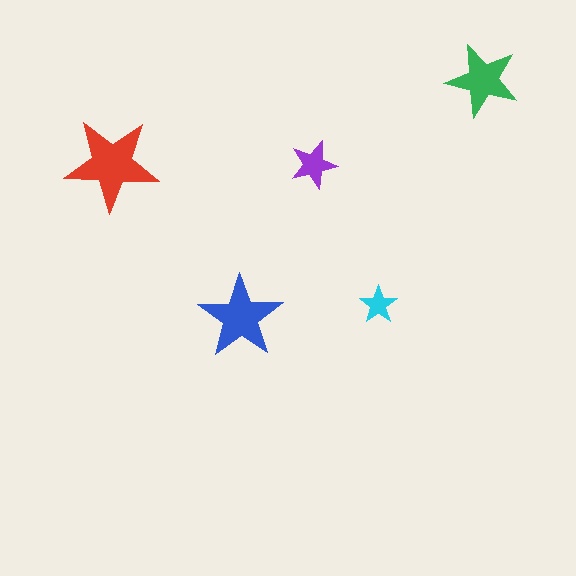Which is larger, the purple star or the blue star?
The blue one.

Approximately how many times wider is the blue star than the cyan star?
About 2 times wider.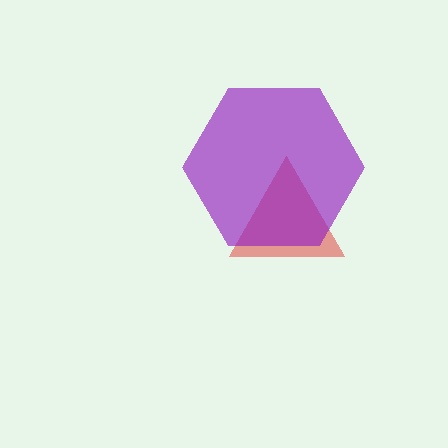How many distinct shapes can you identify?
There are 2 distinct shapes: a red triangle, a purple hexagon.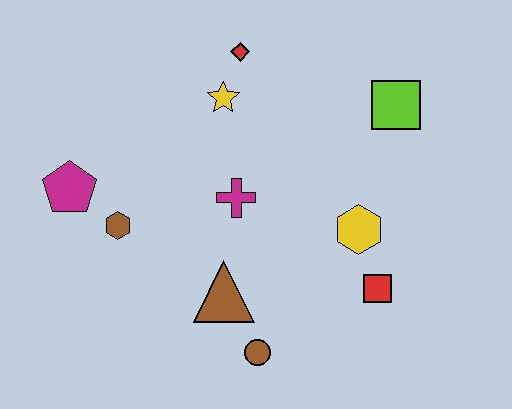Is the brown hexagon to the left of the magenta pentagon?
No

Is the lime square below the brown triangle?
No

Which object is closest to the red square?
The yellow hexagon is closest to the red square.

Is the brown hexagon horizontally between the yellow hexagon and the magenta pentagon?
Yes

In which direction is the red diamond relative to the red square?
The red diamond is above the red square.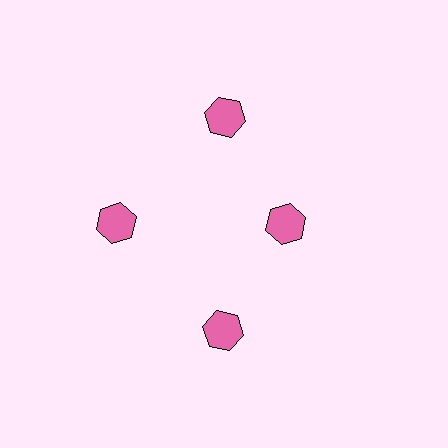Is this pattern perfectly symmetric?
No. The 4 pink hexagons are arranged in a ring, but one element near the 3 o'clock position is pulled inward toward the center, breaking the 4-fold rotational symmetry.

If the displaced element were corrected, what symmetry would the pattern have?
It would have 4-fold rotational symmetry — the pattern would map onto itself every 90 degrees.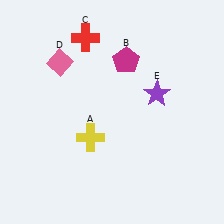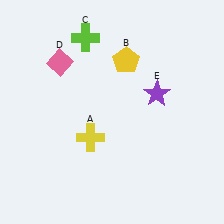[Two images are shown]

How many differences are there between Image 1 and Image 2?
There are 2 differences between the two images.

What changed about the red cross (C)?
In Image 1, C is red. In Image 2, it changed to lime.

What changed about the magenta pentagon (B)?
In Image 1, B is magenta. In Image 2, it changed to yellow.